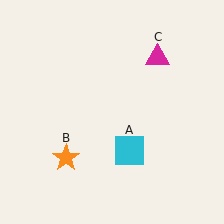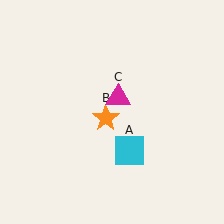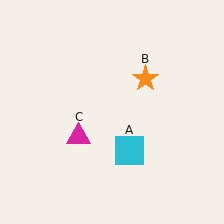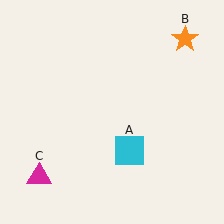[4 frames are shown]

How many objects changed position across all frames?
2 objects changed position: orange star (object B), magenta triangle (object C).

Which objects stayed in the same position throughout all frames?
Cyan square (object A) remained stationary.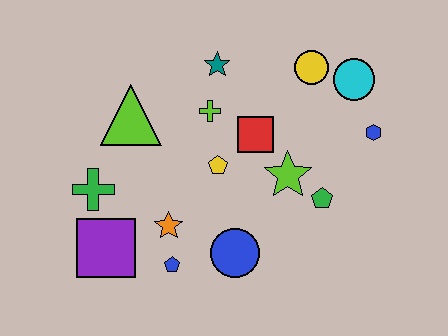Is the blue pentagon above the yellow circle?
No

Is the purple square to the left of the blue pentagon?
Yes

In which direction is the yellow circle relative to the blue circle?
The yellow circle is above the blue circle.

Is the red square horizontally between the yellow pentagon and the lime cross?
No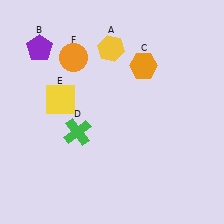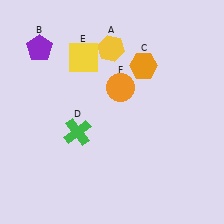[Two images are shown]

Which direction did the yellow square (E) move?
The yellow square (E) moved up.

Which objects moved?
The objects that moved are: the yellow square (E), the orange circle (F).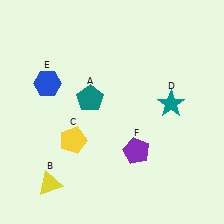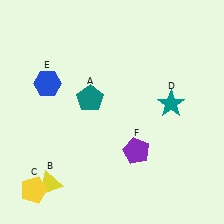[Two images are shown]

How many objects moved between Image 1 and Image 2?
1 object moved between the two images.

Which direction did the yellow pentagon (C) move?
The yellow pentagon (C) moved down.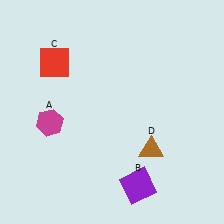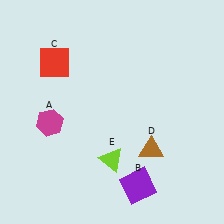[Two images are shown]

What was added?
A lime triangle (E) was added in Image 2.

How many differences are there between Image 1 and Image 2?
There is 1 difference between the two images.